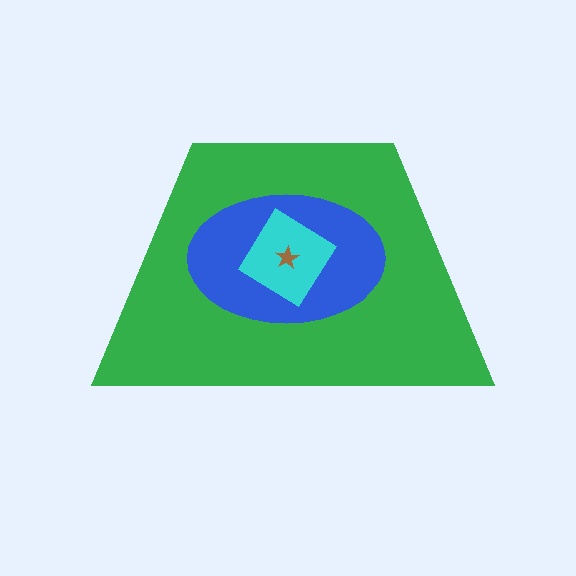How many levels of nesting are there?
4.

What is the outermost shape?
The green trapezoid.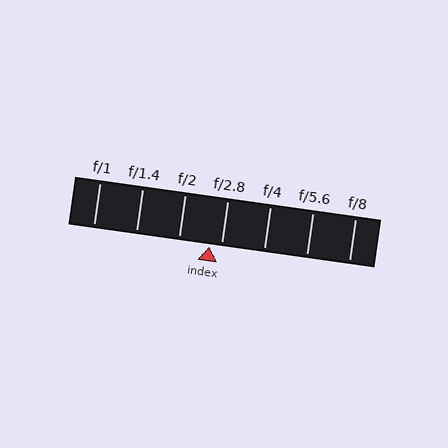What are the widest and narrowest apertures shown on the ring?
The widest aperture shown is f/1 and the narrowest is f/8.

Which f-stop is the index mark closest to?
The index mark is closest to f/2.8.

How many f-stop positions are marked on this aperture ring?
There are 7 f-stop positions marked.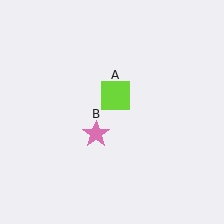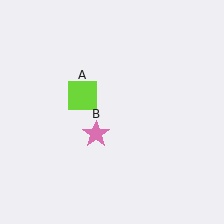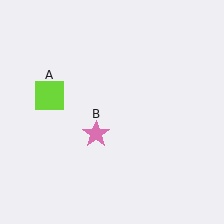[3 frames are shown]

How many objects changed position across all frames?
1 object changed position: lime square (object A).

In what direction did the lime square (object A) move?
The lime square (object A) moved left.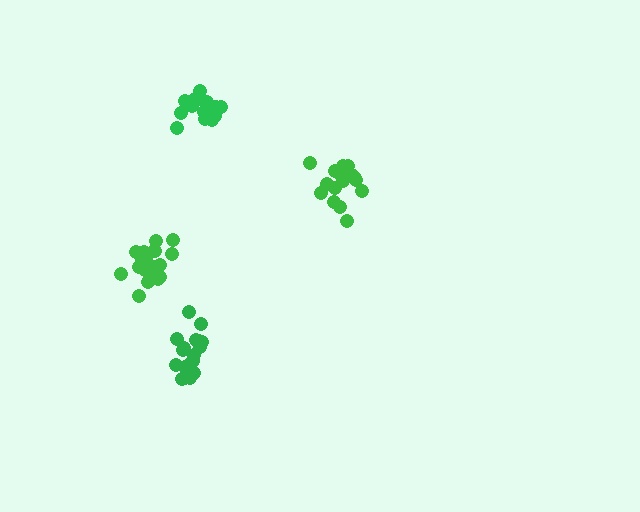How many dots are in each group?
Group 1: 20 dots, Group 2: 15 dots, Group 3: 19 dots, Group 4: 18 dots (72 total).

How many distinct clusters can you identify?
There are 4 distinct clusters.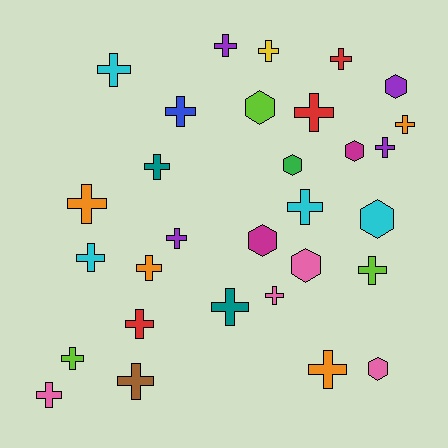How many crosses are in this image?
There are 22 crosses.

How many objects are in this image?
There are 30 objects.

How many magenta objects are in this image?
There are 2 magenta objects.